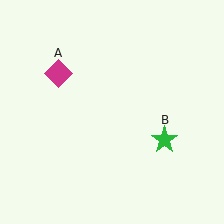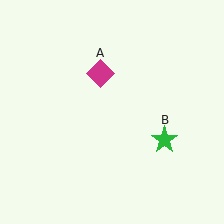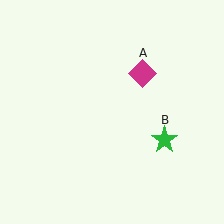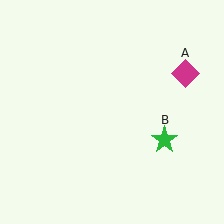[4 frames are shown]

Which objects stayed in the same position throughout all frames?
Green star (object B) remained stationary.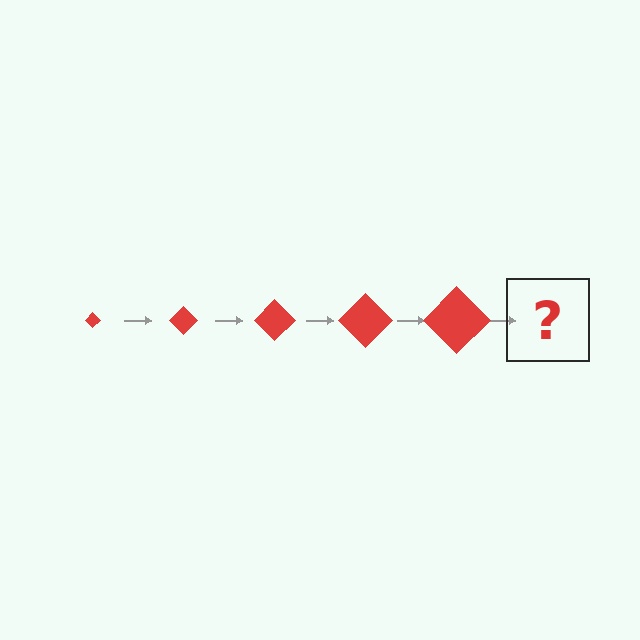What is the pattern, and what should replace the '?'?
The pattern is that the diamond gets progressively larger each step. The '?' should be a red diamond, larger than the previous one.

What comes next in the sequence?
The next element should be a red diamond, larger than the previous one.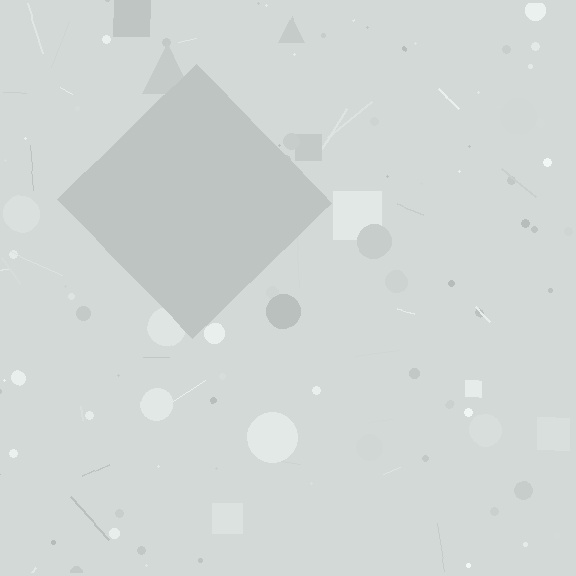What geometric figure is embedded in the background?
A diamond is embedded in the background.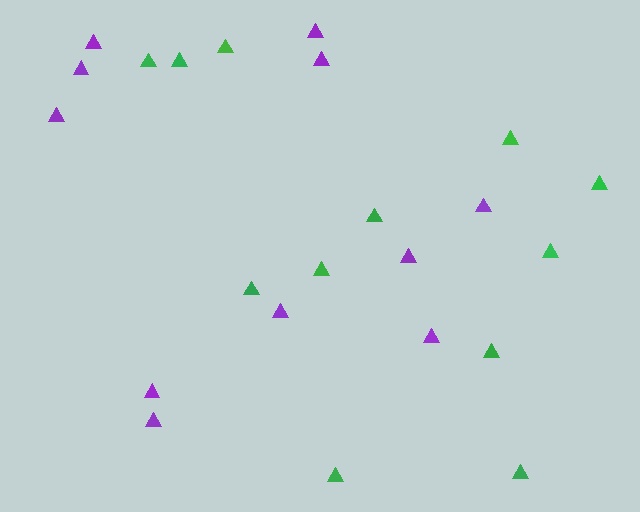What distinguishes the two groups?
There are 2 groups: one group of purple triangles (11) and one group of green triangles (12).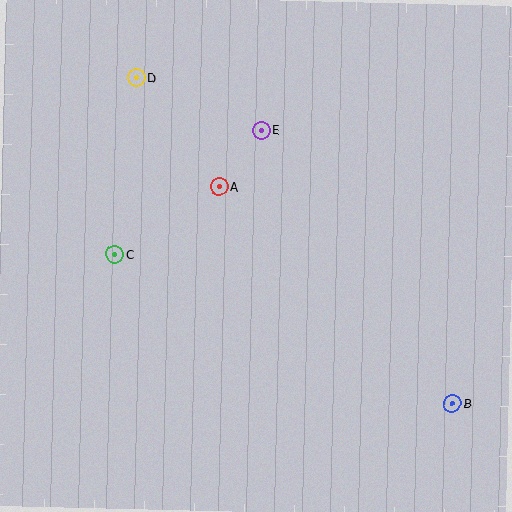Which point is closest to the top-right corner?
Point E is closest to the top-right corner.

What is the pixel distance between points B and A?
The distance between B and A is 319 pixels.